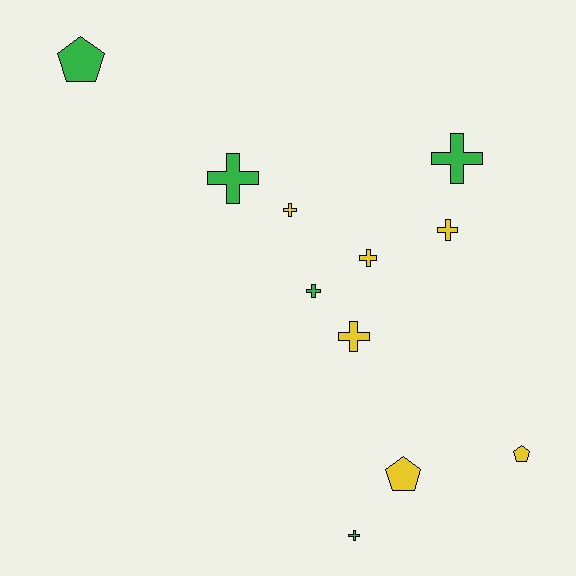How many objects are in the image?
There are 11 objects.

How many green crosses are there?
There are 4 green crosses.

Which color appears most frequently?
Yellow, with 6 objects.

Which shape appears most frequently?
Cross, with 8 objects.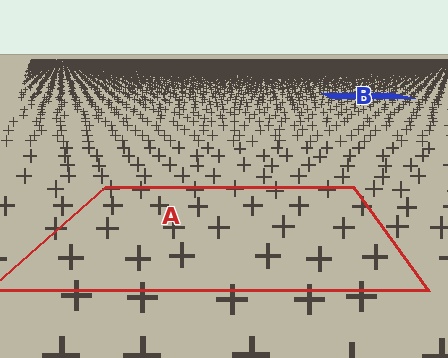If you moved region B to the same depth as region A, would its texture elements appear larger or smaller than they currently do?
They would appear larger. At a closer depth, the same texture elements are projected at a bigger on-screen size.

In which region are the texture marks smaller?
The texture marks are smaller in region B, because it is farther away.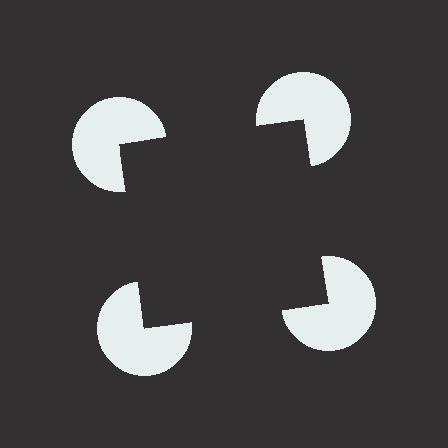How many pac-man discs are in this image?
There are 4 — one at each vertex of the illusory square.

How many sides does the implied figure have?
4 sides.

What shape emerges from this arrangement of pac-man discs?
An illusory square — its edges are inferred from the aligned wedge cuts in the pac-man discs, not physically drawn.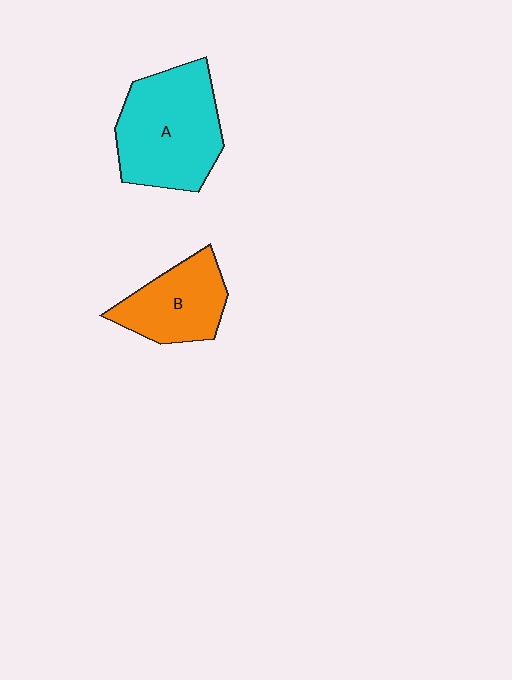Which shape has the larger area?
Shape A (cyan).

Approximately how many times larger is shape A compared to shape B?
Approximately 1.5 times.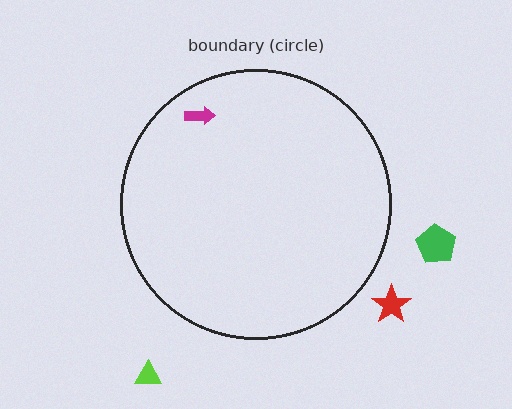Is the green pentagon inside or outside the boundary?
Outside.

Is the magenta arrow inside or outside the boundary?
Inside.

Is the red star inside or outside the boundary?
Outside.